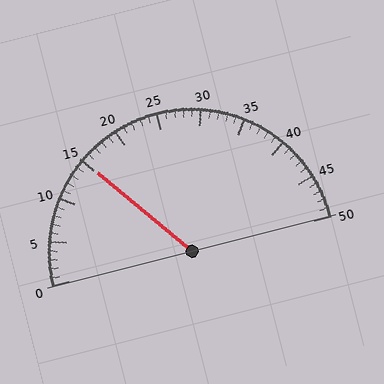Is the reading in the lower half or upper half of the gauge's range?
The reading is in the lower half of the range (0 to 50).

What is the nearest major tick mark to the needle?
The nearest major tick mark is 15.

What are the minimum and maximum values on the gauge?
The gauge ranges from 0 to 50.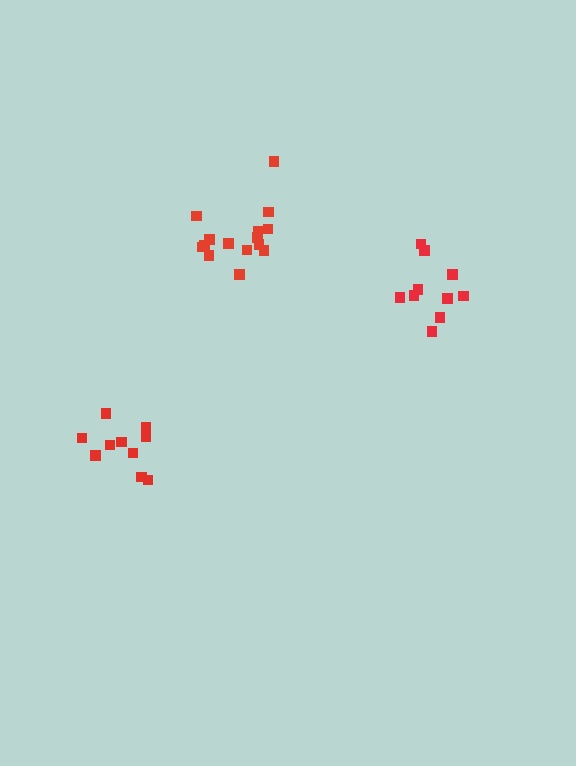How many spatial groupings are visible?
There are 3 spatial groupings.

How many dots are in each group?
Group 1: 10 dots, Group 2: 10 dots, Group 3: 15 dots (35 total).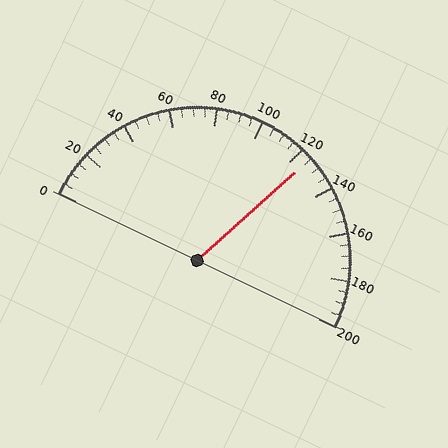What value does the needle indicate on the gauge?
The needle indicates approximately 125.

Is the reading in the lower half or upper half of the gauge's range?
The reading is in the upper half of the range (0 to 200).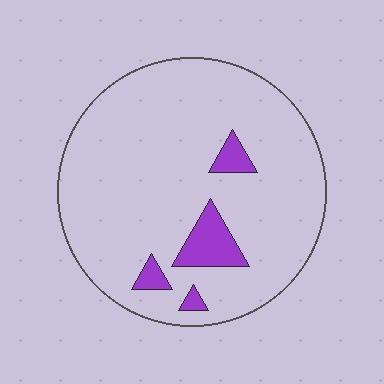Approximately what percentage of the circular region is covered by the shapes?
Approximately 10%.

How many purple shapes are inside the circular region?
4.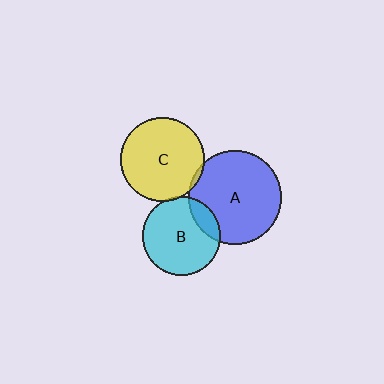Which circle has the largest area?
Circle A (blue).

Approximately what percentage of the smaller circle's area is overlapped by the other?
Approximately 15%.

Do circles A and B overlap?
Yes.